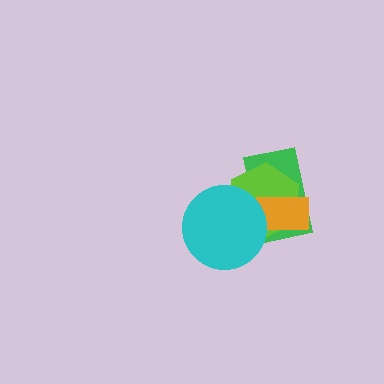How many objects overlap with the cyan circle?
3 objects overlap with the cyan circle.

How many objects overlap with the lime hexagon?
3 objects overlap with the lime hexagon.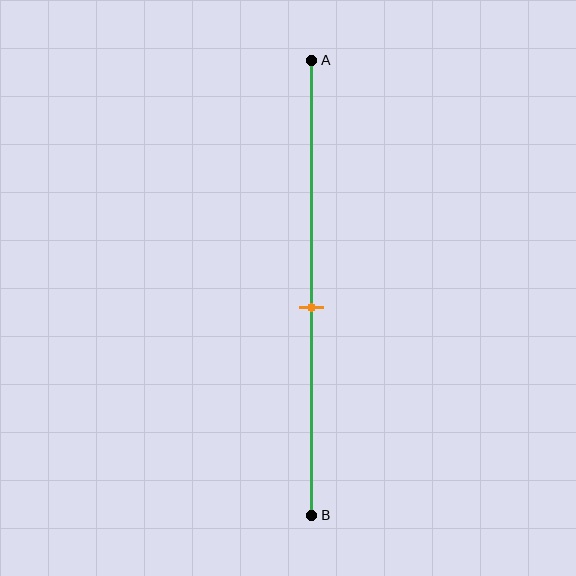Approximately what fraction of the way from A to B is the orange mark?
The orange mark is approximately 55% of the way from A to B.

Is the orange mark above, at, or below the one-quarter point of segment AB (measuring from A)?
The orange mark is below the one-quarter point of segment AB.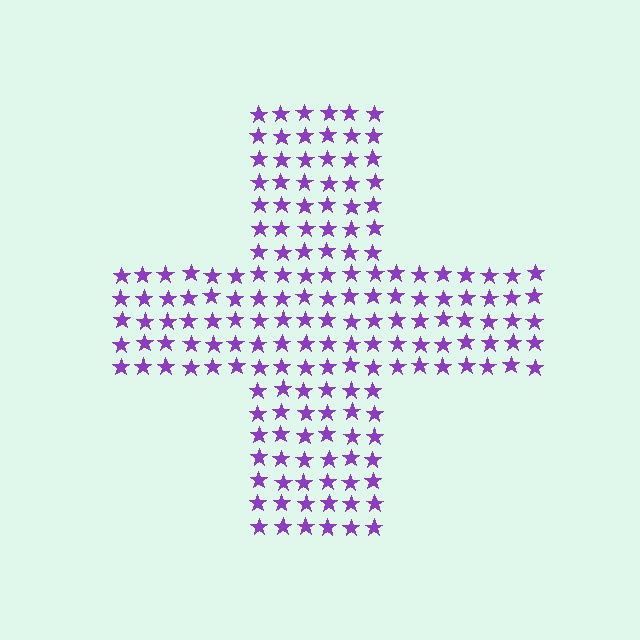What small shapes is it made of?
It is made of small stars.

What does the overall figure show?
The overall figure shows a cross.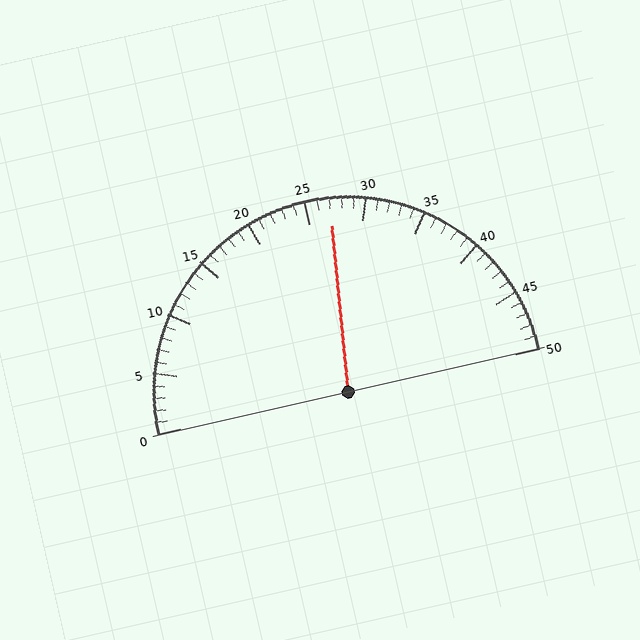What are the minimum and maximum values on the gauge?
The gauge ranges from 0 to 50.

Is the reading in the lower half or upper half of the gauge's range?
The reading is in the upper half of the range (0 to 50).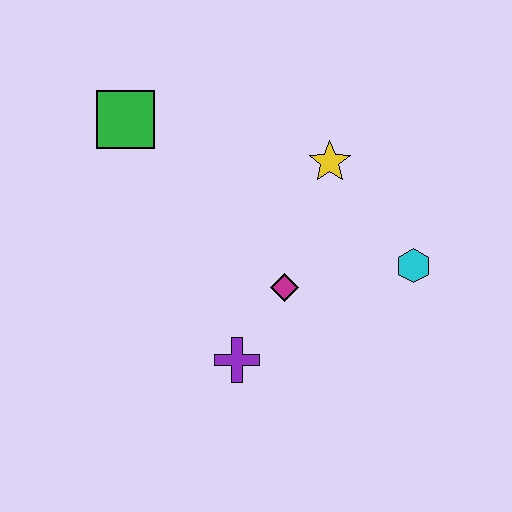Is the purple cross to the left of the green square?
No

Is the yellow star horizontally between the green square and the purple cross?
No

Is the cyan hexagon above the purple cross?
Yes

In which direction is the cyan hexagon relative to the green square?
The cyan hexagon is to the right of the green square.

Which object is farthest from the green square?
The cyan hexagon is farthest from the green square.